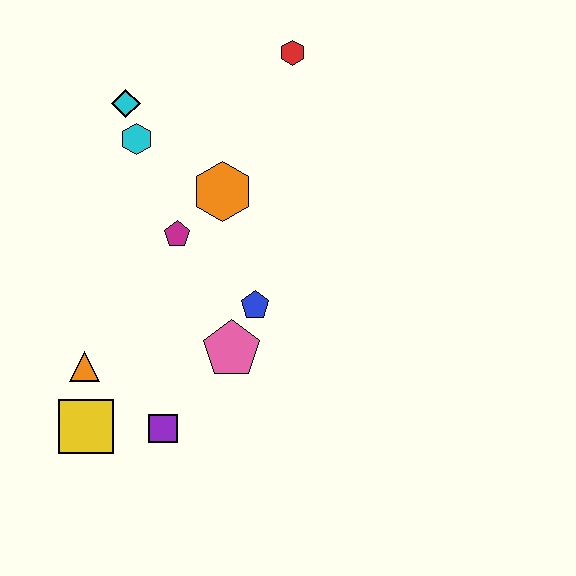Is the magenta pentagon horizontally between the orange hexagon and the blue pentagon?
No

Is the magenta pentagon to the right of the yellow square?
Yes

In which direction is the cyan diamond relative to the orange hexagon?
The cyan diamond is to the left of the orange hexagon.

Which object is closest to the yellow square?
The orange triangle is closest to the yellow square.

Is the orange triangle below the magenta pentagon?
Yes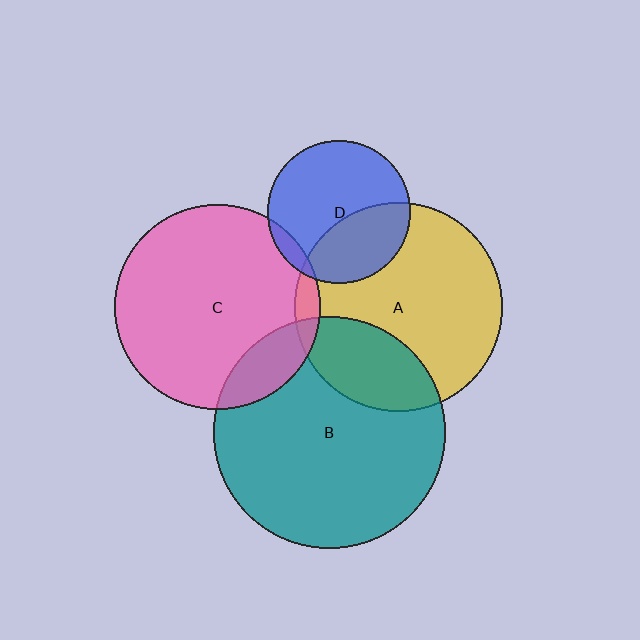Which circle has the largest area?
Circle B (teal).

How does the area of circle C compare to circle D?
Approximately 2.1 times.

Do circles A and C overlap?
Yes.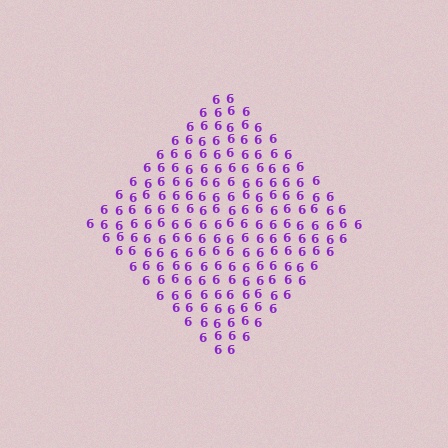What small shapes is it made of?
It is made of small digit 6's.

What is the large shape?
The large shape is a diamond.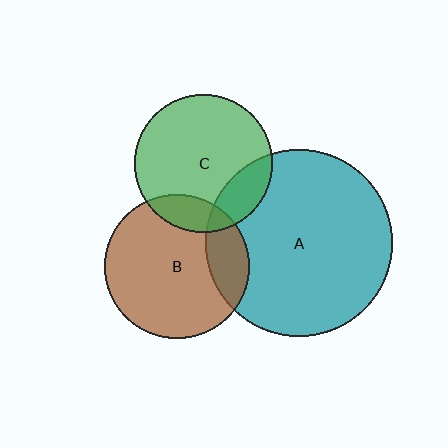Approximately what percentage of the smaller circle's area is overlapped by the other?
Approximately 15%.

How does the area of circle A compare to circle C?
Approximately 1.8 times.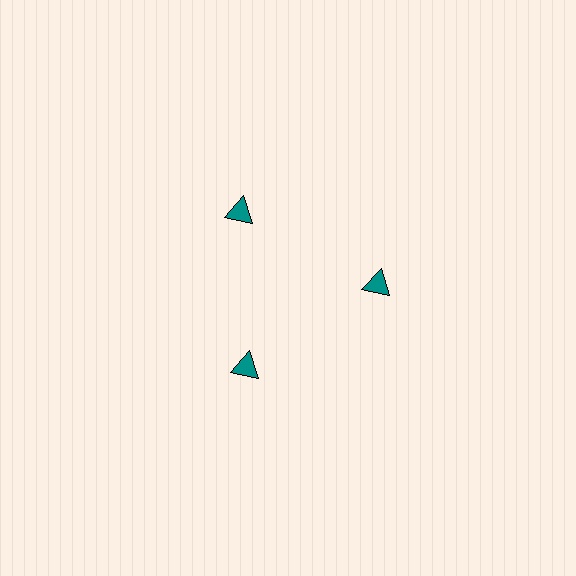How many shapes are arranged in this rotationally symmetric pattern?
There are 3 shapes, arranged in 3 groups of 1.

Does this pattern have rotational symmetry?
Yes, this pattern has 3-fold rotational symmetry. It looks the same after rotating 120 degrees around the center.